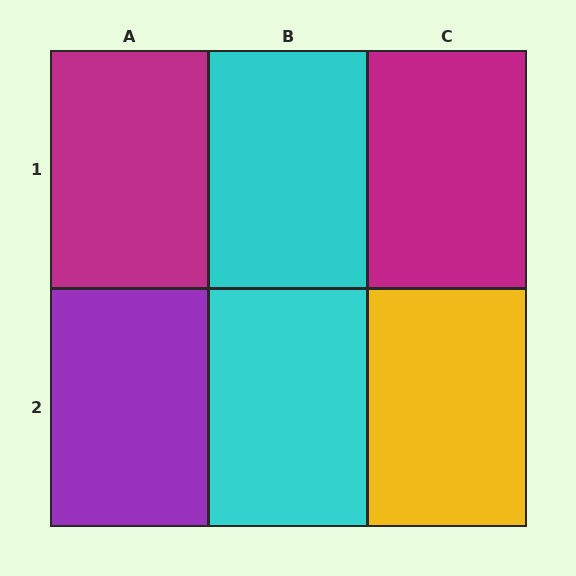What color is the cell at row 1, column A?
Magenta.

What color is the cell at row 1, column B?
Cyan.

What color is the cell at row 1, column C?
Magenta.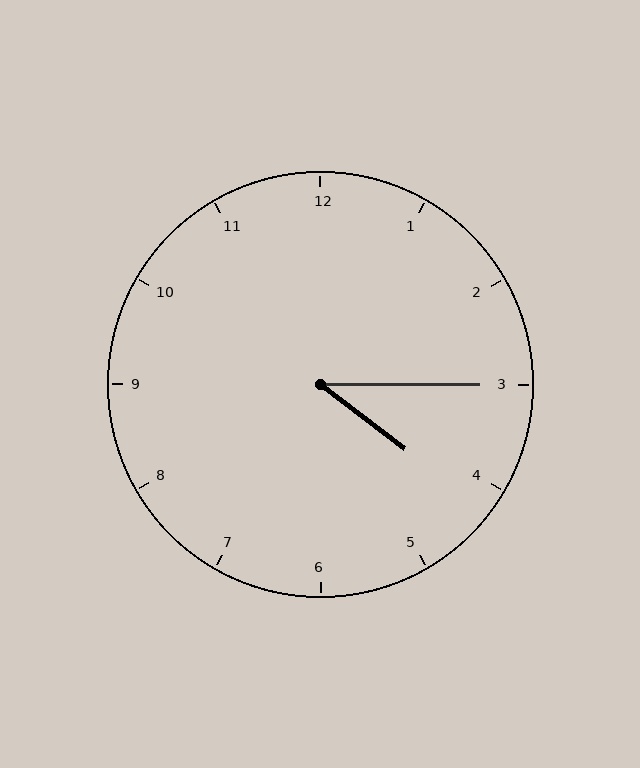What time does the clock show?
4:15.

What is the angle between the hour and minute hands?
Approximately 38 degrees.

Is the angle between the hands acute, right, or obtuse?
It is acute.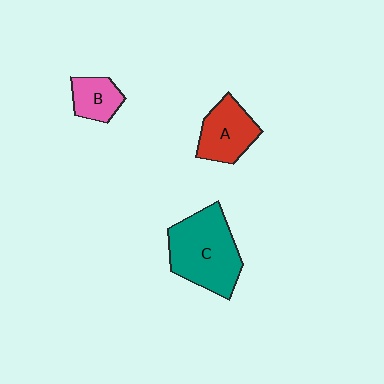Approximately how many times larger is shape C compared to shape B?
Approximately 2.5 times.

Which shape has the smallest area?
Shape B (pink).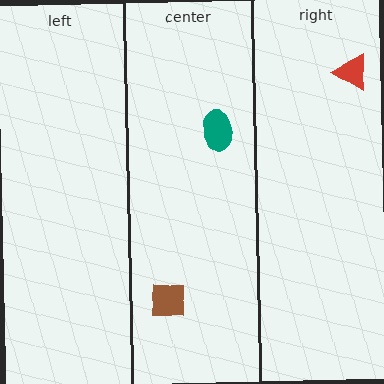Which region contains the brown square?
The center region.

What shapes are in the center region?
The teal ellipse, the brown square.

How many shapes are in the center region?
2.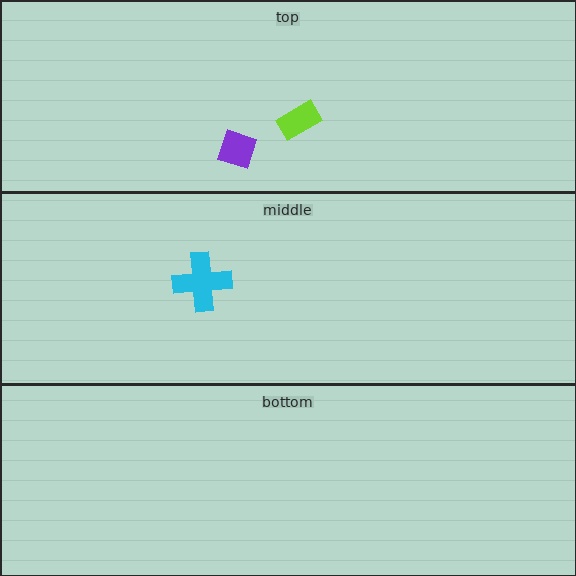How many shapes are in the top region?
2.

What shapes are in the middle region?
The cyan cross.